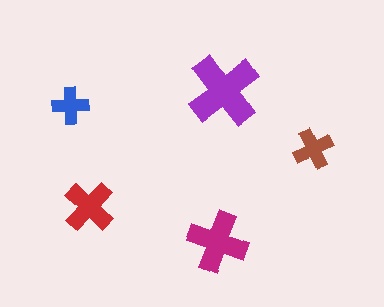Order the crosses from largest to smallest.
the purple one, the magenta one, the red one, the brown one, the blue one.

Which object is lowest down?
The magenta cross is bottommost.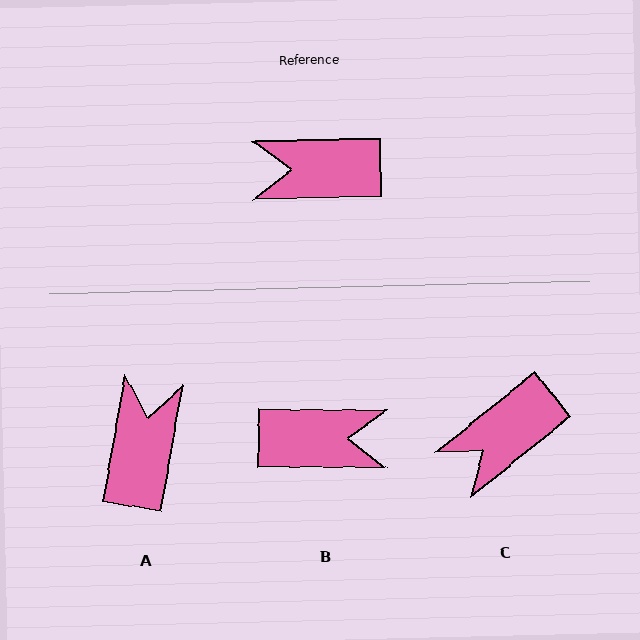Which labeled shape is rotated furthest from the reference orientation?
B, about 178 degrees away.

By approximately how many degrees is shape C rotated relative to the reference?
Approximately 37 degrees counter-clockwise.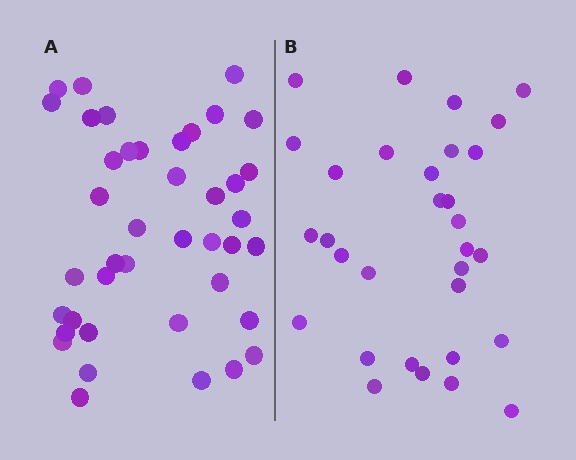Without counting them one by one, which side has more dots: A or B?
Region A (the left region) has more dots.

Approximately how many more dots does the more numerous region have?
Region A has roughly 10 or so more dots than region B.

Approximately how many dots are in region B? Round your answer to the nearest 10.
About 30 dots. (The exact count is 31, which rounds to 30.)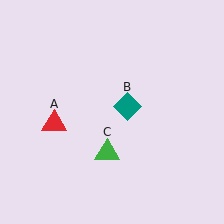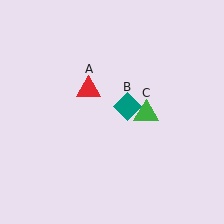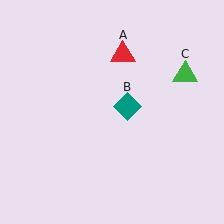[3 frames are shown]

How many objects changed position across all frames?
2 objects changed position: red triangle (object A), green triangle (object C).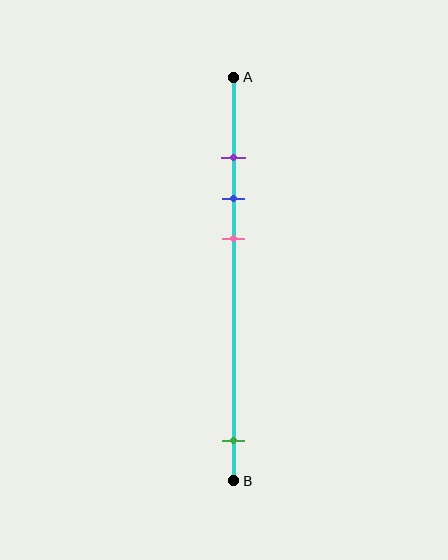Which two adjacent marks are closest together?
The purple and blue marks are the closest adjacent pair.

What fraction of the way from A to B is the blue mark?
The blue mark is approximately 30% (0.3) of the way from A to B.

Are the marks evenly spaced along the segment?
No, the marks are not evenly spaced.